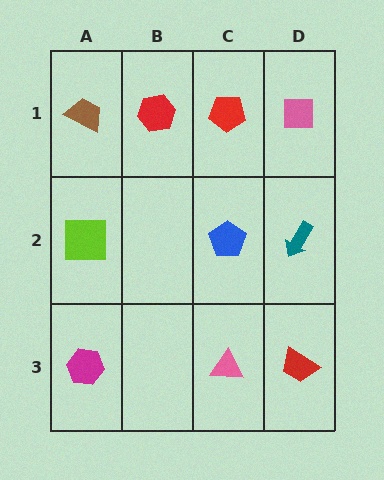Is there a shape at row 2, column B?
No, that cell is empty.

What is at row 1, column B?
A red hexagon.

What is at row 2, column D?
A teal arrow.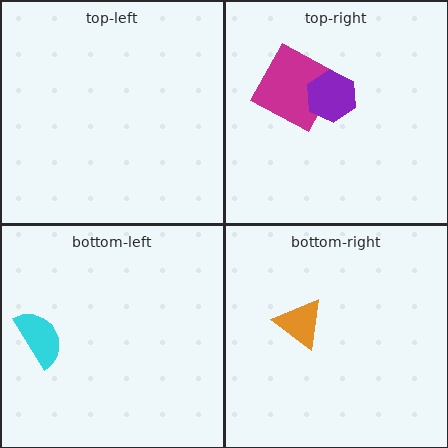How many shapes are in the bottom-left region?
1.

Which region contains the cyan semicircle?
The bottom-left region.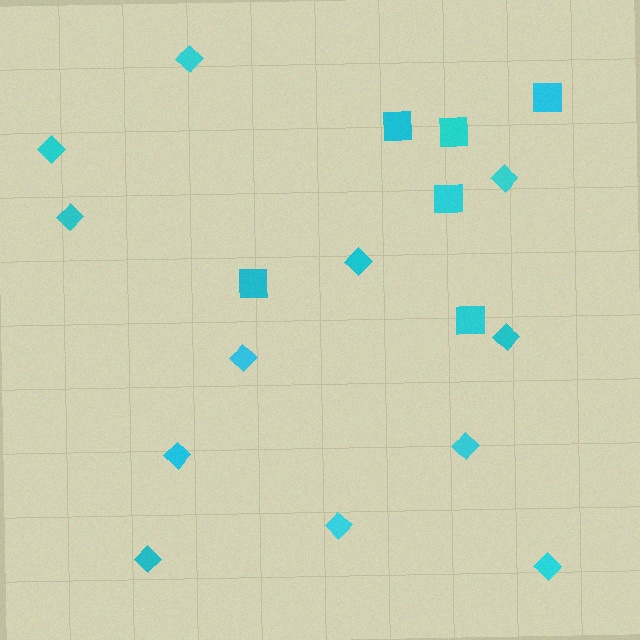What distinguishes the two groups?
There are 2 groups: one group of diamonds (12) and one group of squares (6).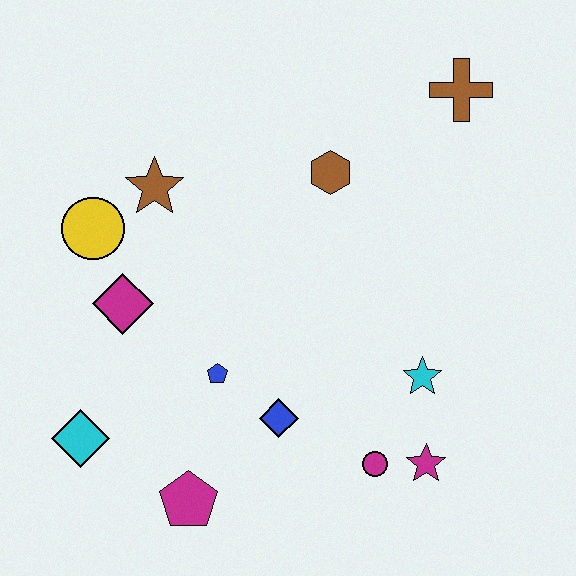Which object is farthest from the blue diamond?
The brown cross is farthest from the blue diamond.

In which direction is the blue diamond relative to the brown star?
The blue diamond is below the brown star.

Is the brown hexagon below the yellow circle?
No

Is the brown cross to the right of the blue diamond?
Yes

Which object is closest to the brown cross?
The brown hexagon is closest to the brown cross.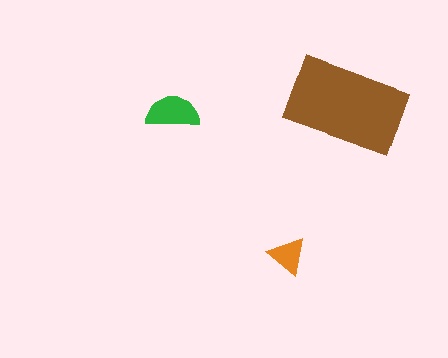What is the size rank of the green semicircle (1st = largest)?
2nd.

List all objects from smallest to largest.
The orange triangle, the green semicircle, the brown rectangle.